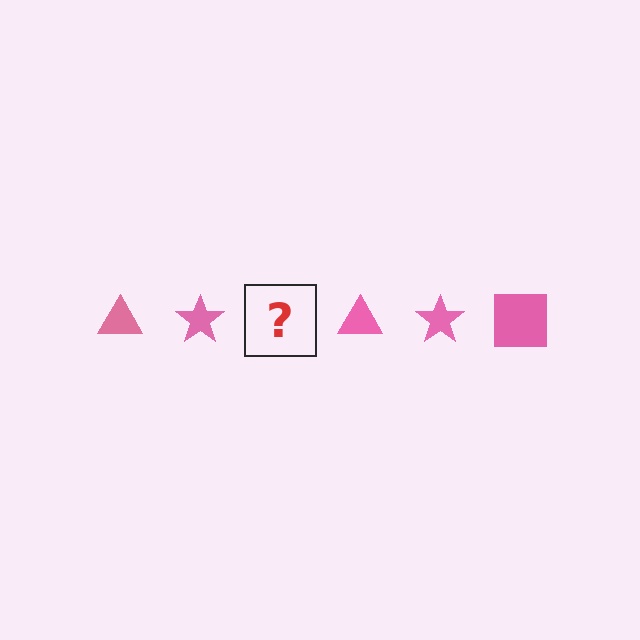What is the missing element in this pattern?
The missing element is a pink square.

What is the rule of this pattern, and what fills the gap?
The rule is that the pattern cycles through triangle, star, square shapes in pink. The gap should be filled with a pink square.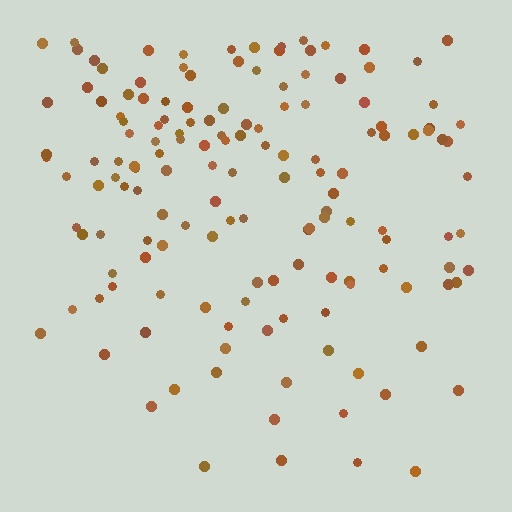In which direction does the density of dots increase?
From bottom to top, with the top side densest.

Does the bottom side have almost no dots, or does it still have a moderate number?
Still a moderate number, just noticeably fewer than the top.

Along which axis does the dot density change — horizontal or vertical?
Vertical.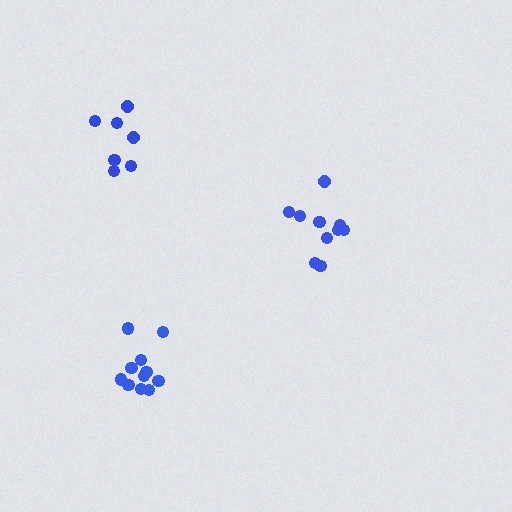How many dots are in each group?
Group 1: 10 dots, Group 2: 11 dots, Group 3: 7 dots (28 total).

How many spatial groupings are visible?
There are 3 spatial groupings.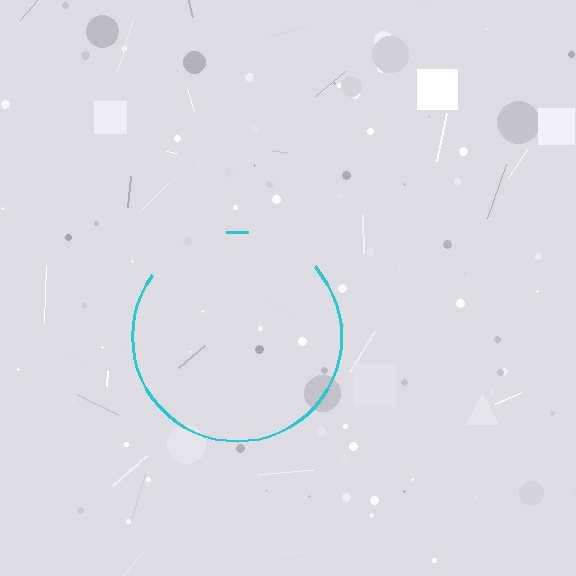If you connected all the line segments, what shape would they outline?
They would outline a circle.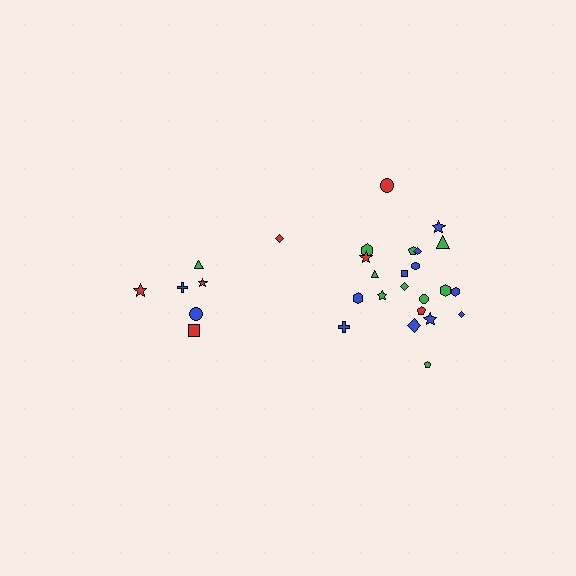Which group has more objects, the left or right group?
The right group.